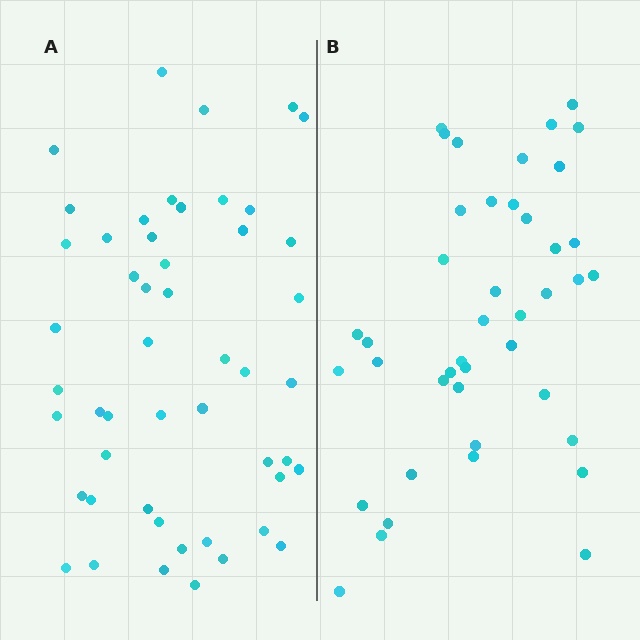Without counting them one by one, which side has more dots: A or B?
Region A (the left region) has more dots.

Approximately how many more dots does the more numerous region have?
Region A has roughly 8 or so more dots than region B.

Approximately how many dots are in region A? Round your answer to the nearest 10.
About 50 dots.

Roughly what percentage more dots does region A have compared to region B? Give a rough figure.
About 20% more.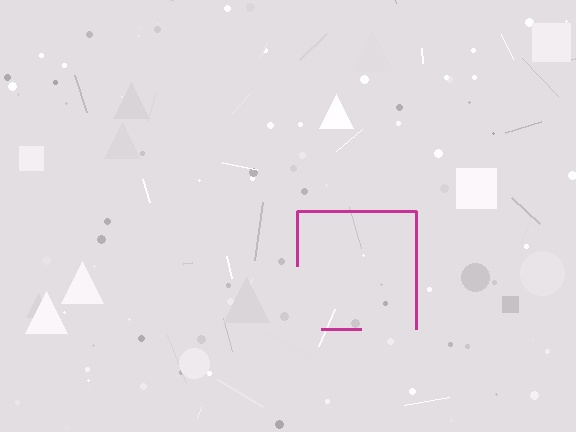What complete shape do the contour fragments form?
The contour fragments form a square.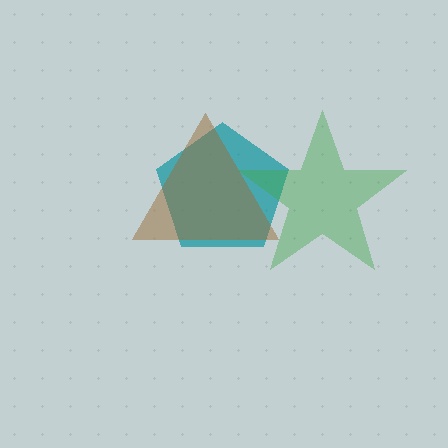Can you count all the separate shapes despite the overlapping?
Yes, there are 3 separate shapes.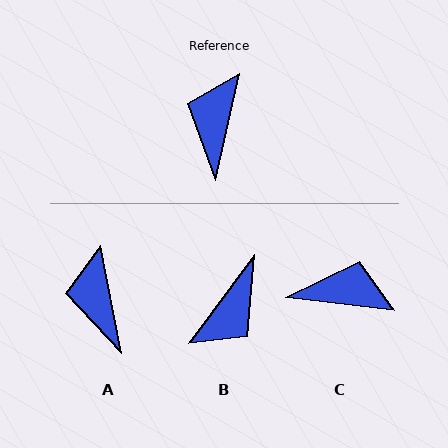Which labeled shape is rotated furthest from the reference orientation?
B, about 156 degrees away.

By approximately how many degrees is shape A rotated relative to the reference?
Approximately 24 degrees counter-clockwise.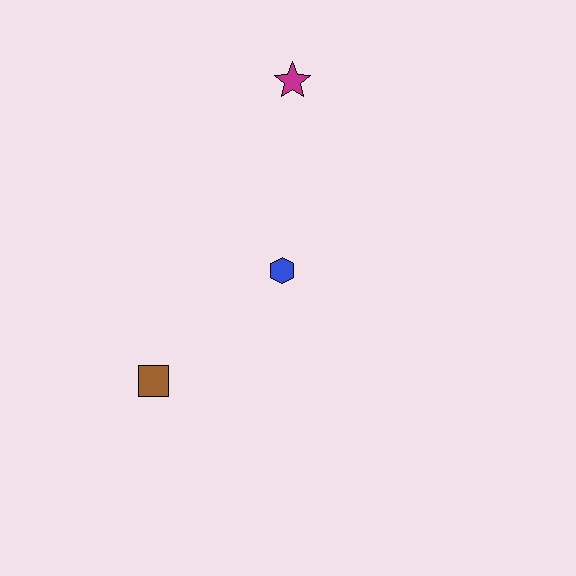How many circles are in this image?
There are no circles.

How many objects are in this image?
There are 3 objects.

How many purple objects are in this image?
There are no purple objects.